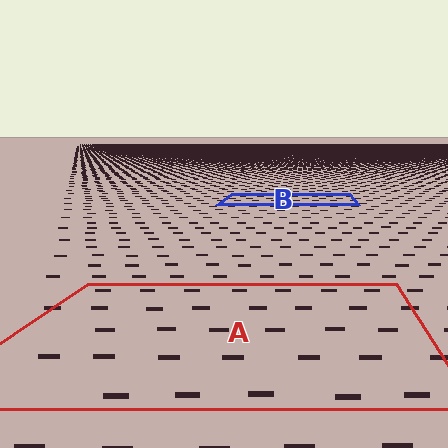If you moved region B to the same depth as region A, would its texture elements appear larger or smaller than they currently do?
They would appear larger. At a closer depth, the same texture elements are projected at a bigger on-screen size.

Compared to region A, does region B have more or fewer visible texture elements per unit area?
Region B has more texture elements per unit area — they are packed more densely because it is farther away.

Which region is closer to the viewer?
Region A is closer. The texture elements there are larger and more spread out.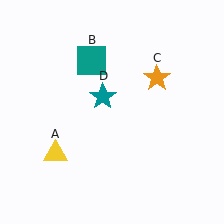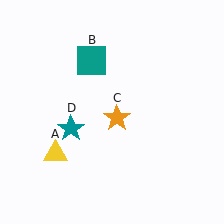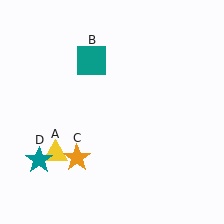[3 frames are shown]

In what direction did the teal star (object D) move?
The teal star (object D) moved down and to the left.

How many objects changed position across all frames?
2 objects changed position: orange star (object C), teal star (object D).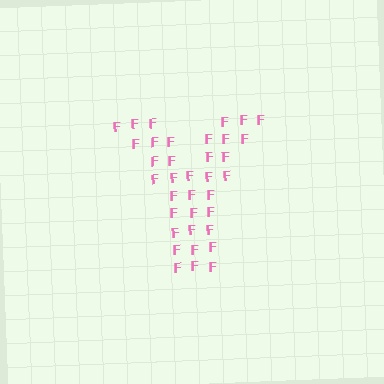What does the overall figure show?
The overall figure shows the letter Y.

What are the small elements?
The small elements are letter F's.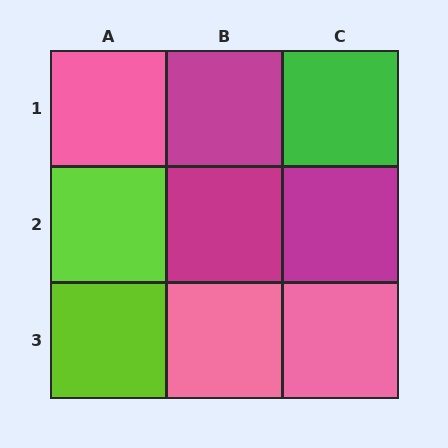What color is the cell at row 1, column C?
Green.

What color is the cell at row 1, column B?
Magenta.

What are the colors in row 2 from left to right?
Lime, magenta, magenta.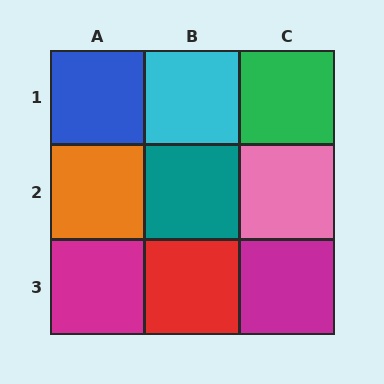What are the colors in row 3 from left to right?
Magenta, red, magenta.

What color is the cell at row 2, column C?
Pink.